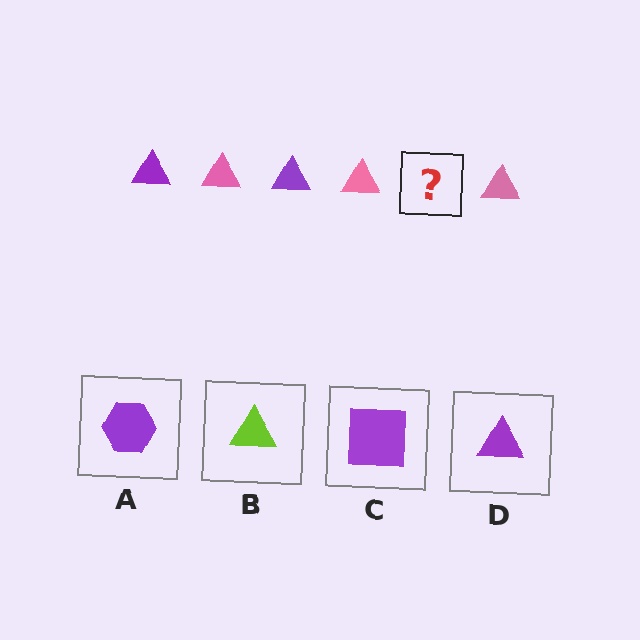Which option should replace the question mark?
Option D.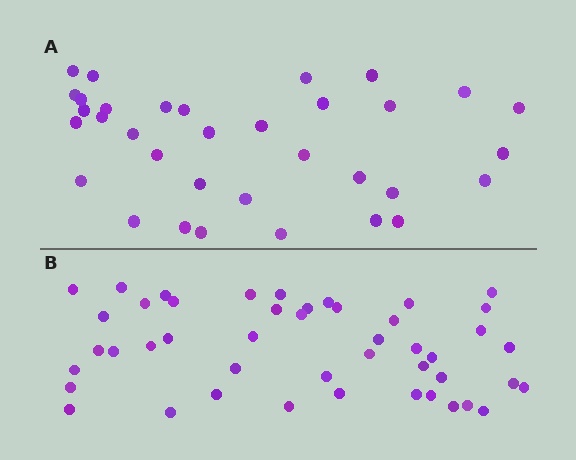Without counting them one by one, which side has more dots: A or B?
Region B (the bottom region) has more dots.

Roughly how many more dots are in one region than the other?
Region B has roughly 12 or so more dots than region A.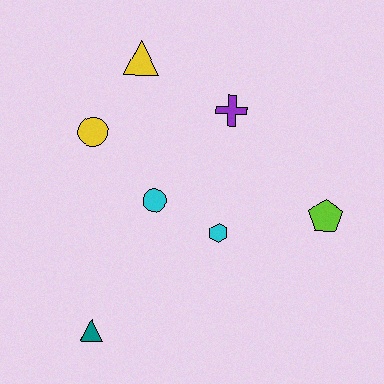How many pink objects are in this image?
There are no pink objects.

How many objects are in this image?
There are 7 objects.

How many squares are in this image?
There are no squares.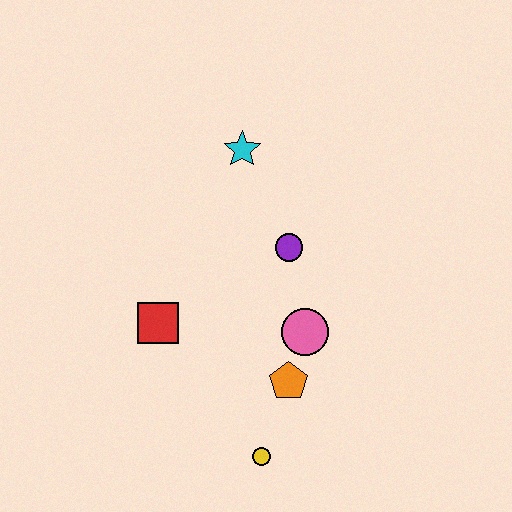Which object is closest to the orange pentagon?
The pink circle is closest to the orange pentagon.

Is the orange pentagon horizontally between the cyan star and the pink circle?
Yes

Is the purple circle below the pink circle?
No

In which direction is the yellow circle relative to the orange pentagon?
The yellow circle is below the orange pentagon.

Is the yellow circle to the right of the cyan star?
Yes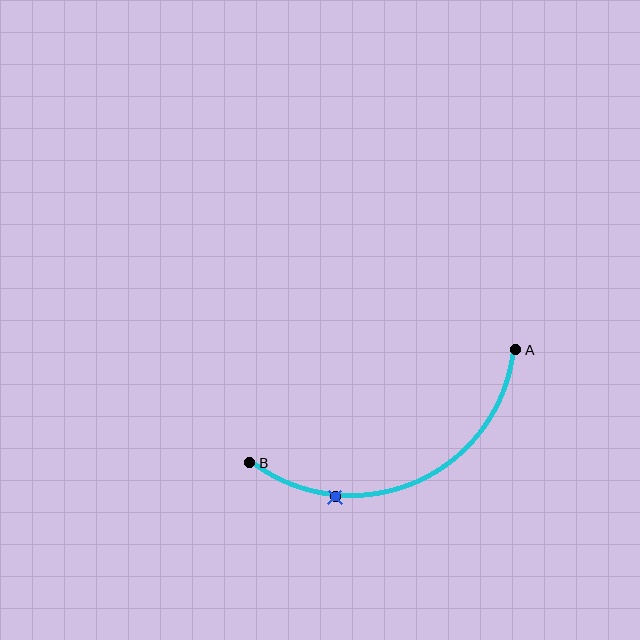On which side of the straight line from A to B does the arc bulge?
The arc bulges below the straight line connecting A and B.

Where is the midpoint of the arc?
The arc midpoint is the point on the curve farthest from the straight line joining A and B. It sits below that line.